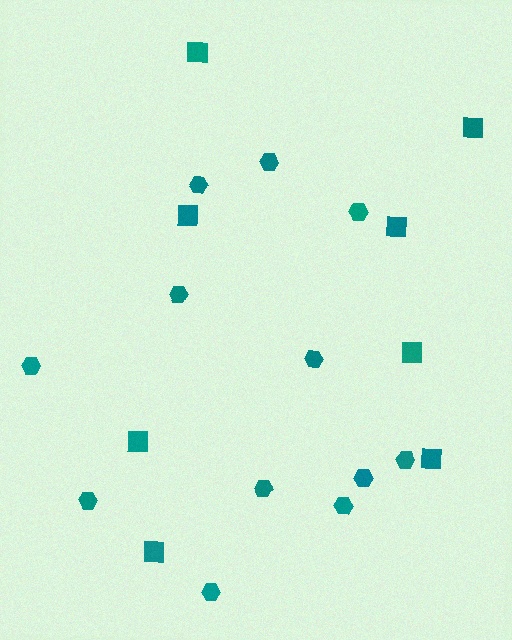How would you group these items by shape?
There are 2 groups: one group of squares (8) and one group of hexagons (12).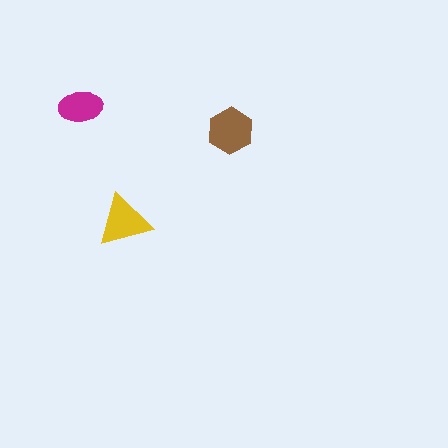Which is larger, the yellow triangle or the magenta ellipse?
The yellow triangle.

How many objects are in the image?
There are 3 objects in the image.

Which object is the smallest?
The magenta ellipse.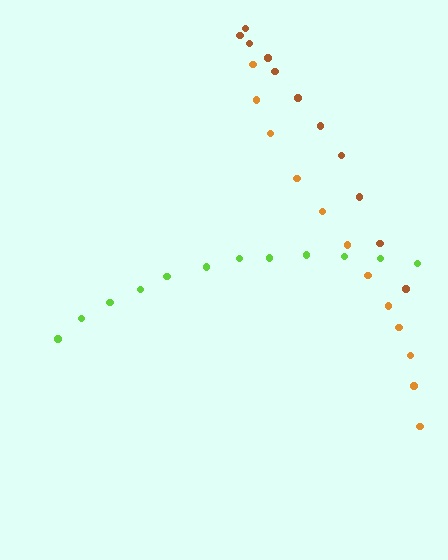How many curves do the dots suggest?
There are 3 distinct paths.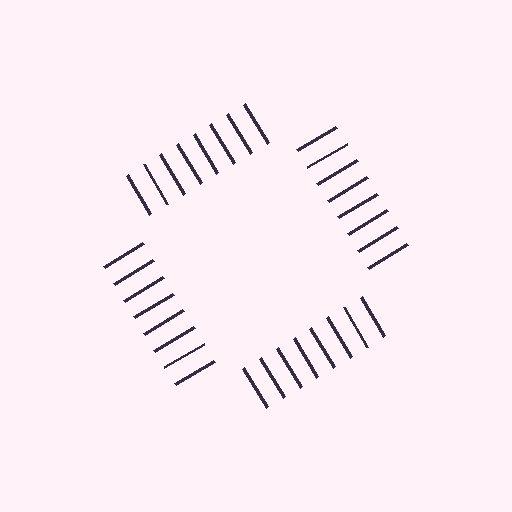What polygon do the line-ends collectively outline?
An illusory square — the line segments terminate on its edges but no continuous stroke is drawn.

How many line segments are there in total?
32 — 8 along each of the 4 edges.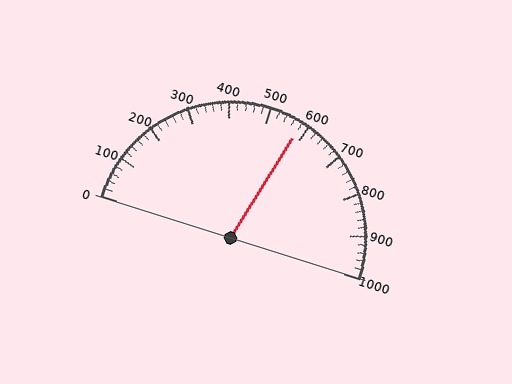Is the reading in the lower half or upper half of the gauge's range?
The reading is in the upper half of the range (0 to 1000).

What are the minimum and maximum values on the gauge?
The gauge ranges from 0 to 1000.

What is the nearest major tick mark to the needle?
The nearest major tick mark is 600.